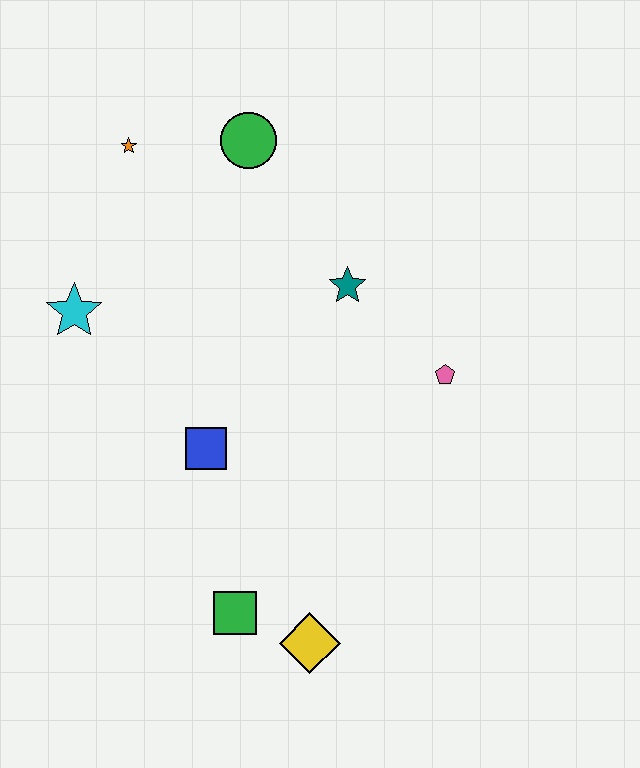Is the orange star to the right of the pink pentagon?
No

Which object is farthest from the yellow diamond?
The orange star is farthest from the yellow diamond.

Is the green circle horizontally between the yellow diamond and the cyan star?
Yes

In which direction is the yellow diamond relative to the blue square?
The yellow diamond is below the blue square.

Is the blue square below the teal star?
Yes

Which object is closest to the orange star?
The green circle is closest to the orange star.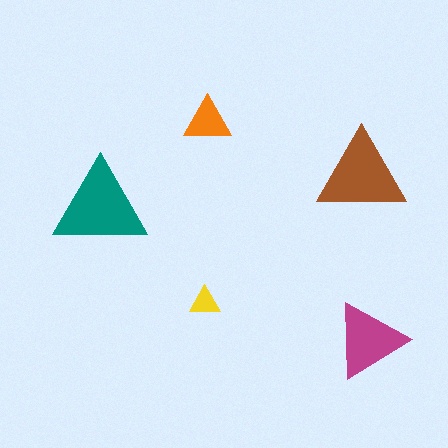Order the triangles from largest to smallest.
the teal one, the brown one, the magenta one, the orange one, the yellow one.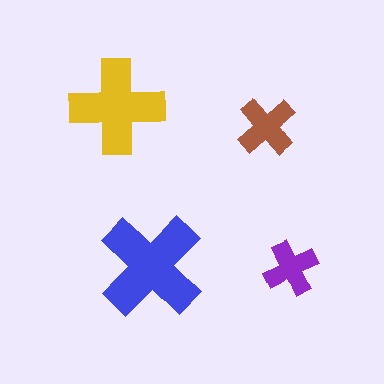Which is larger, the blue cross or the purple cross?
The blue one.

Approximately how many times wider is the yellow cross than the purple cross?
About 1.5 times wider.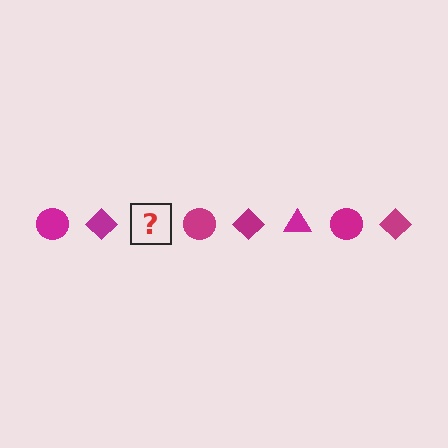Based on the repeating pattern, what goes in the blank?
The blank should be a magenta triangle.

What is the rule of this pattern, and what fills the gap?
The rule is that the pattern cycles through circle, diamond, triangle shapes in magenta. The gap should be filled with a magenta triangle.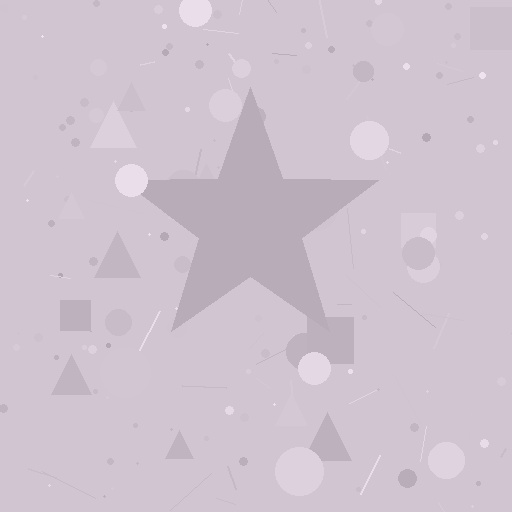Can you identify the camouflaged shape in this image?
The camouflaged shape is a star.